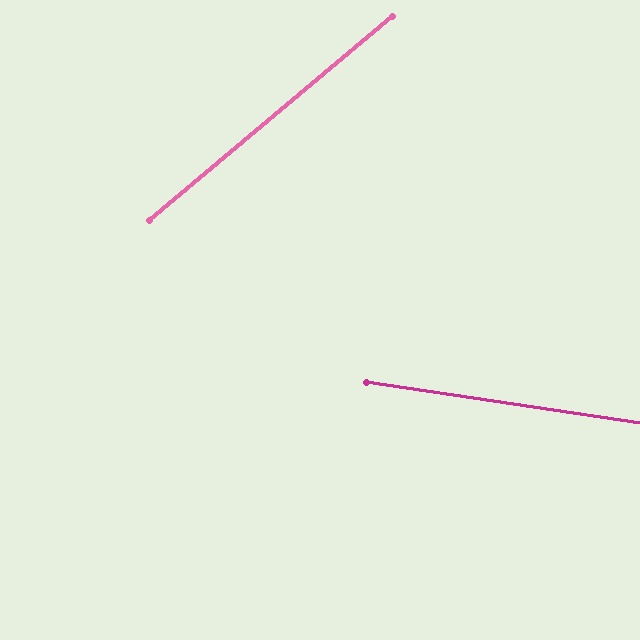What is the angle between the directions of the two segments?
Approximately 48 degrees.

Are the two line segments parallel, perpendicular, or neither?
Neither parallel nor perpendicular — they differ by about 48°.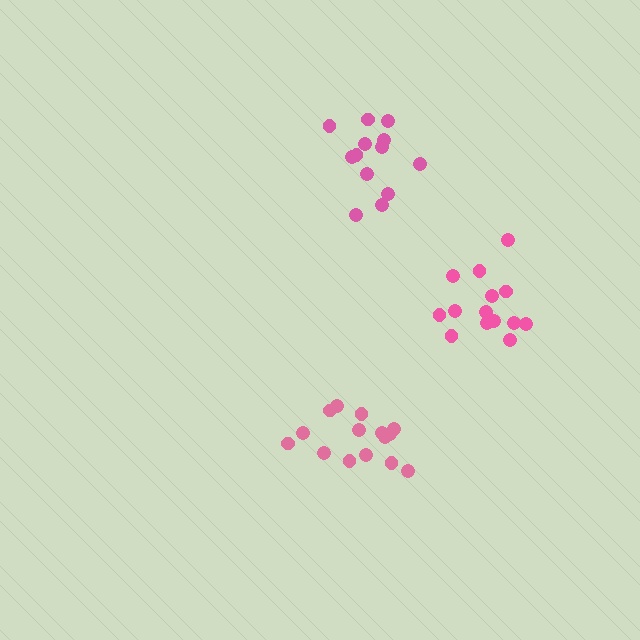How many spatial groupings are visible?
There are 3 spatial groupings.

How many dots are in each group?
Group 1: 13 dots, Group 2: 15 dots, Group 3: 15 dots (43 total).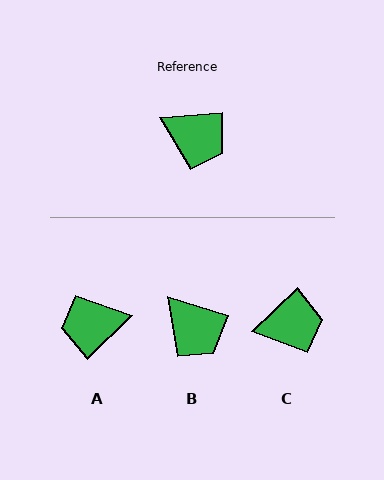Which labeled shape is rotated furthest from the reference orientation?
A, about 140 degrees away.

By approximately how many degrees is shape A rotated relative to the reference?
Approximately 140 degrees clockwise.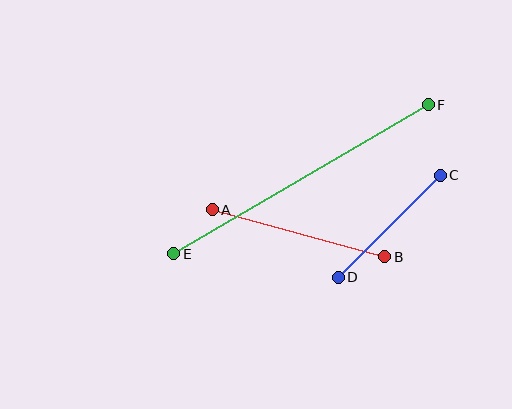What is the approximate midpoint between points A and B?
The midpoint is at approximately (298, 233) pixels.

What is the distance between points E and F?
The distance is approximately 295 pixels.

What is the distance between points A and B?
The distance is approximately 179 pixels.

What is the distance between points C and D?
The distance is approximately 144 pixels.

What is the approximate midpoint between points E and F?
The midpoint is at approximately (301, 179) pixels.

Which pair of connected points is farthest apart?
Points E and F are farthest apart.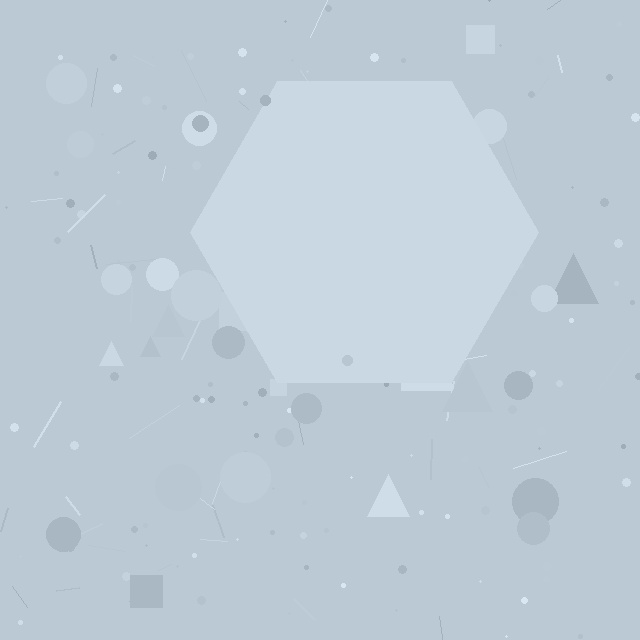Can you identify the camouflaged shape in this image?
The camouflaged shape is a hexagon.